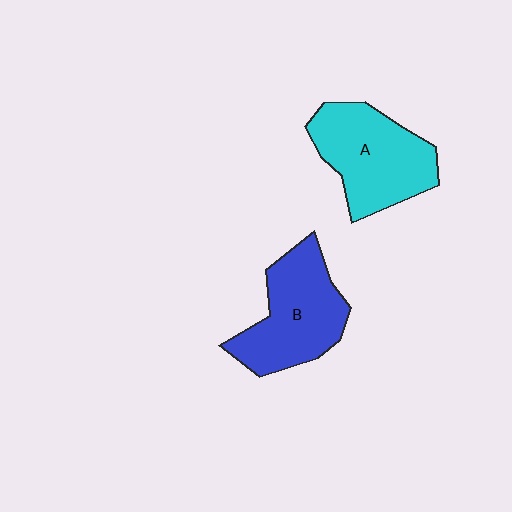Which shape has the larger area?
Shape A (cyan).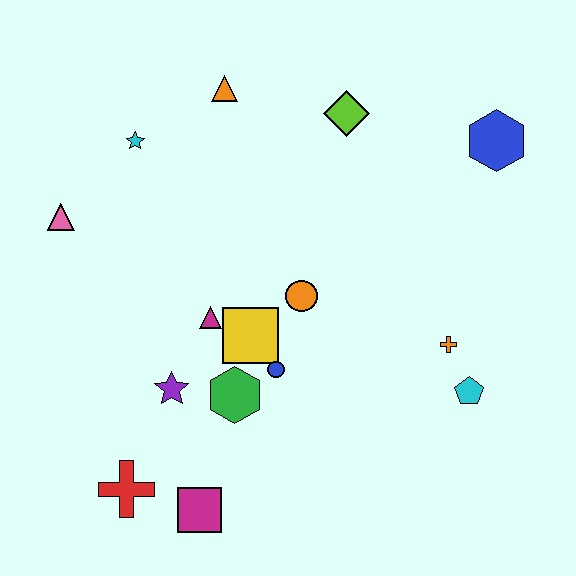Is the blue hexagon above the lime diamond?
No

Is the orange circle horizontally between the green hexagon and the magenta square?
No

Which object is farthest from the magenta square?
The blue hexagon is farthest from the magenta square.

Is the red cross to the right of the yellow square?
No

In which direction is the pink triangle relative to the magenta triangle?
The pink triangle is to the left of the magenta triangle.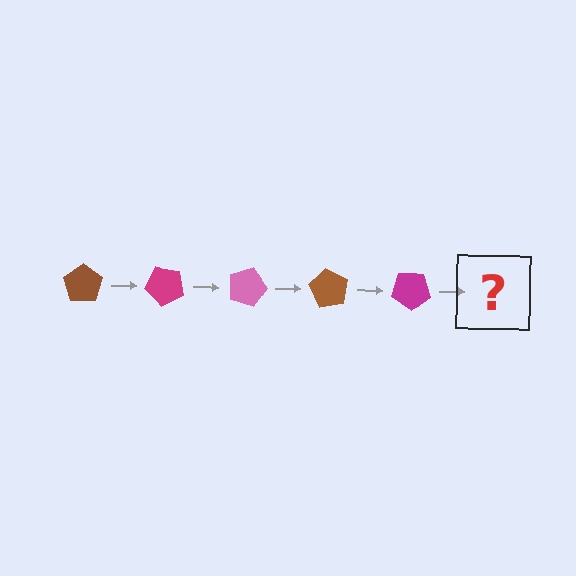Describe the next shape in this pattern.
It should be a pink pentagon, rotated 225 degrees from the start.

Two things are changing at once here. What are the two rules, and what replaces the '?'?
The two rules are that it rotates 45 degrees each step and the color cycles through brown, magenta, and pink. The '?' should be a pink pentagon, rotated 225 degrees from the start.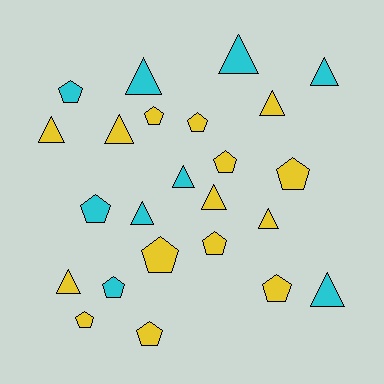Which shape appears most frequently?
Triangle, with 12 objects.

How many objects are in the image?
There are 24 objects.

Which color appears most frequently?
Yellow, with 15 objects.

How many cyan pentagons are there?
There are 3 cyan pentagons.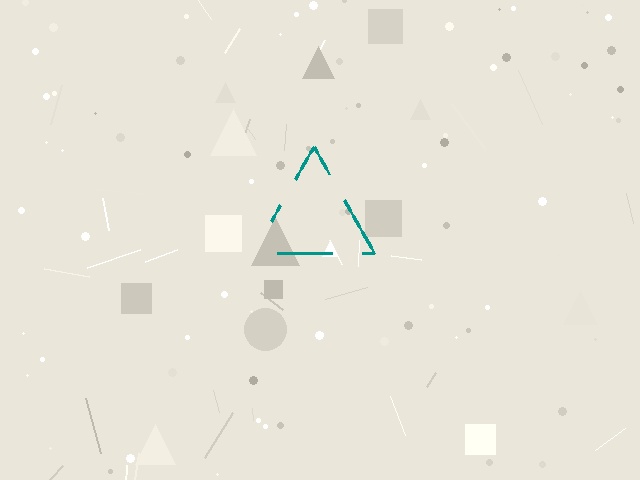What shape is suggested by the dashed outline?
The dashed outline suggests a triangle.